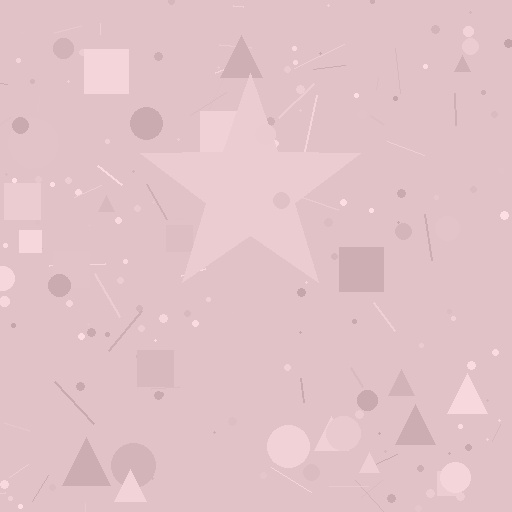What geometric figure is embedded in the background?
A star is embedded in the background.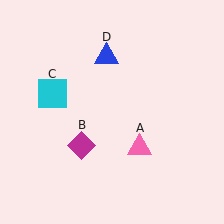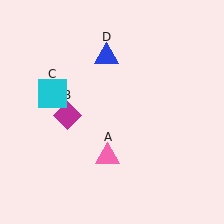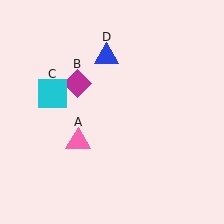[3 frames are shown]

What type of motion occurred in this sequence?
The pink triangle (object A), magenta diamond (object B) rotated clockwise around the center of the scene.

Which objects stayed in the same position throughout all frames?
Cyan square (object C) and blue triangle (object D) remained stationary.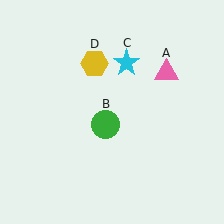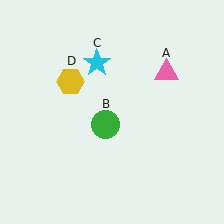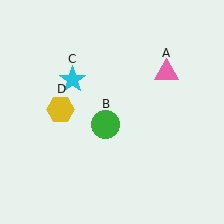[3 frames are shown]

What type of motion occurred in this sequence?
The cyan star (object C), yellow hexagon (object D) rotated counterclockwise around the center of the scene.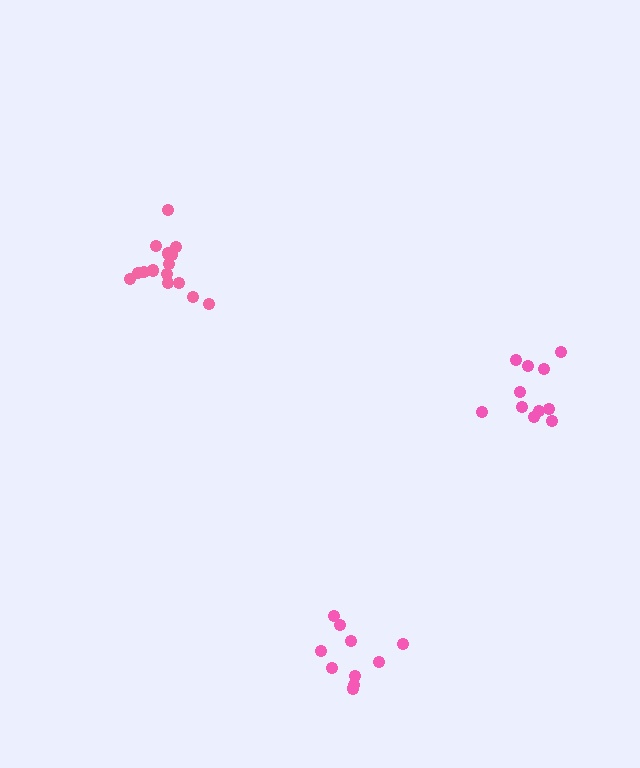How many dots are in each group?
Group 1: 15 dots, Group 2: 11 dots, Group 3: 10 dots (36 total).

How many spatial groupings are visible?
There are 3 spatial groupings.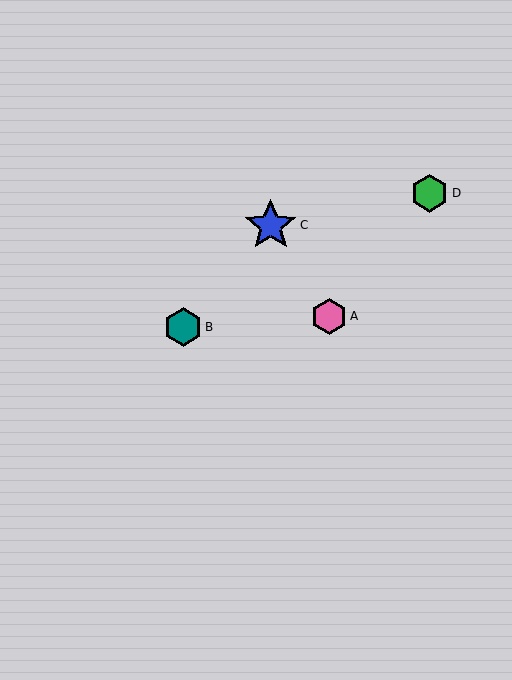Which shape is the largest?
The blue star (labeled C) is the largest.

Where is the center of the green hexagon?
The center of the green hexagon is at (429, 193).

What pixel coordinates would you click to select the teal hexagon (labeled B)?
Click at (183, 327) to select the teal hexagon B.